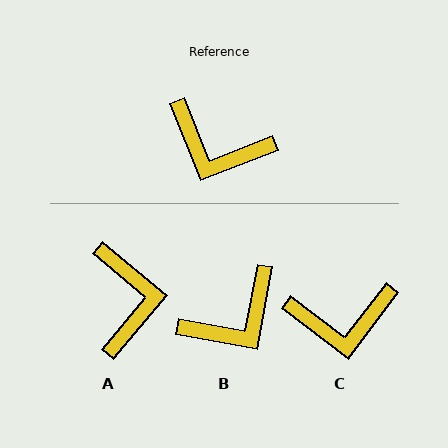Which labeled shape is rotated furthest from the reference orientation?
A, about 119 degrees away.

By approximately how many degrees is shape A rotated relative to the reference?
Approximately 119 degrees counter-clockwise.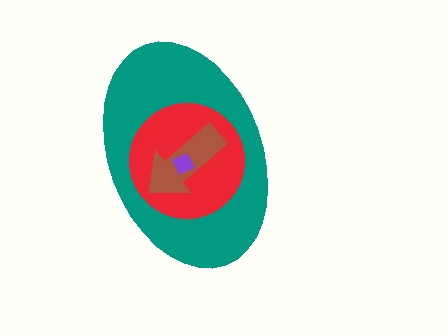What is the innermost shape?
The purple diamond.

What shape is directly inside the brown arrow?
The purple diamond.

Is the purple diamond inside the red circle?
Yes.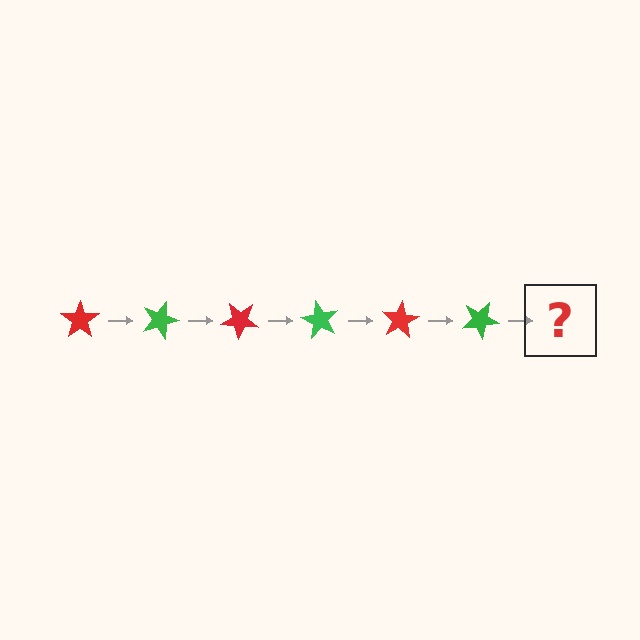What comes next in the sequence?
The next element should be a red star, rotated 120 degrees from the start.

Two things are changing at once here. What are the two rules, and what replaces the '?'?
The two rules are that it rotates 20 degrees each step and the color cycles through red and green. The '?' should be a red star, rotated 120 degrees from the start.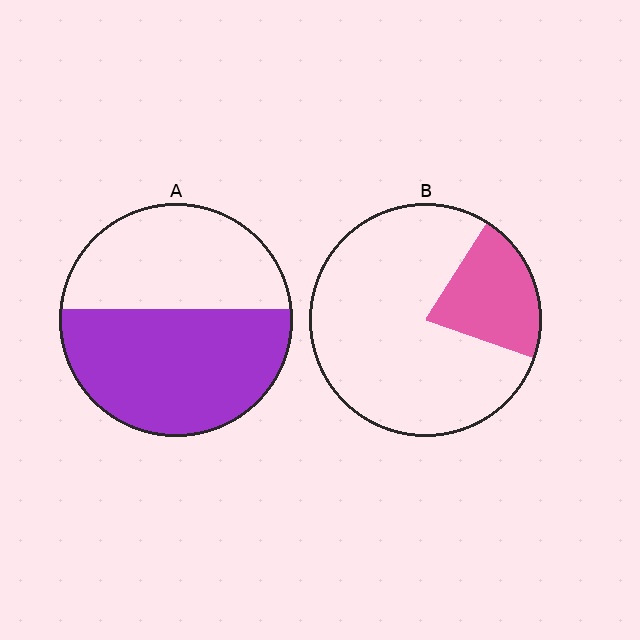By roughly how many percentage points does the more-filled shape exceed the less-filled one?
By roughly 35 percentage points (A over B).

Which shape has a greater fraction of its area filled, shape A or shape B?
Shape A.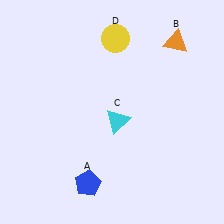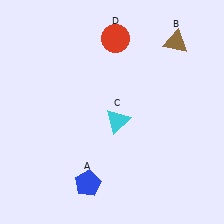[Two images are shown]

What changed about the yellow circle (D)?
In Image 1, D is yellow. In Image 2, it changed to red.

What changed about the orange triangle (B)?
In Image 1, B is orange. In Image 2, it changed to brown.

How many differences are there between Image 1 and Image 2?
There are 2 differences between the two images.